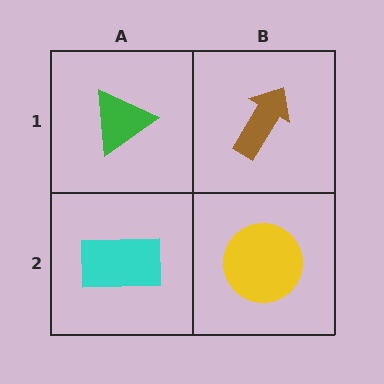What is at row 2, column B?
A yellow circle.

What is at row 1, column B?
A brown arrow.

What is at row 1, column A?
A green triangle.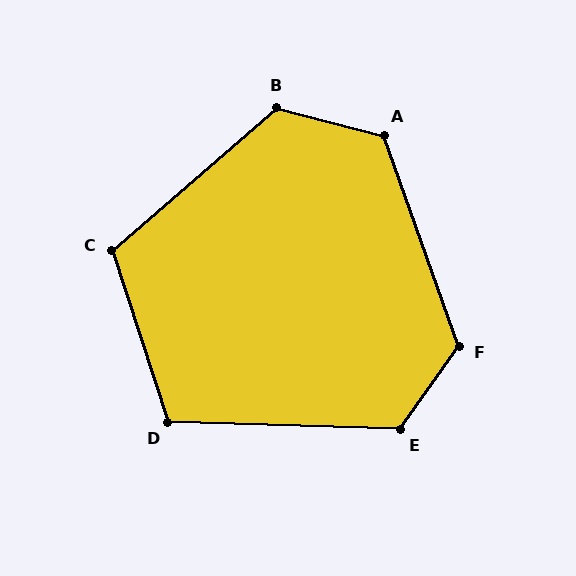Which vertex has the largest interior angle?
F, at approximately 126 degrees.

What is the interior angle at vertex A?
Approximately 124 degrees (obtuse).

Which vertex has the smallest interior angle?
D, at approximately 110 degrees.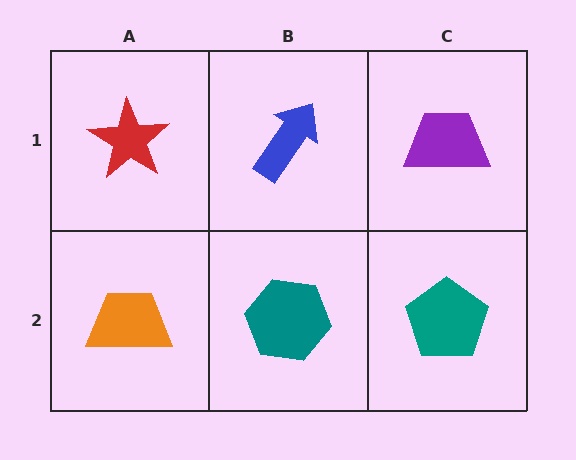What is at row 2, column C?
A teal pentagon.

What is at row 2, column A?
An orange trapezoid.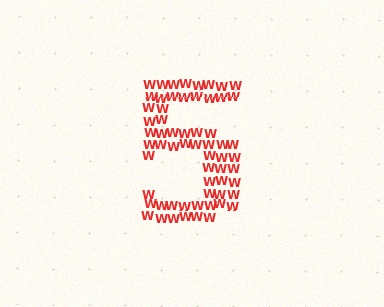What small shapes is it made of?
It is made of small letter W's.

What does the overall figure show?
The overall figure shows the digit 5.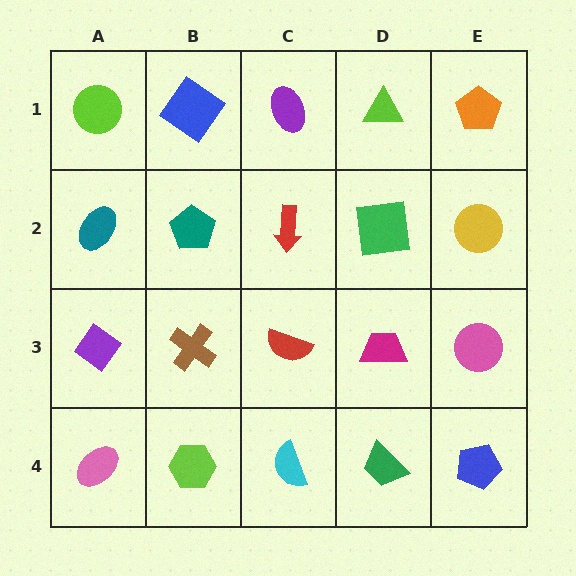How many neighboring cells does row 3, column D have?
4.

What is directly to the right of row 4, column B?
A cyan semicircle.